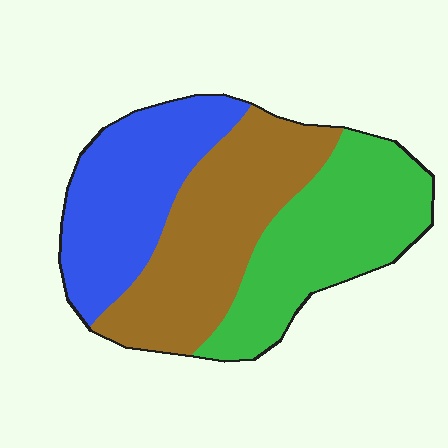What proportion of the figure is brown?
Brown takes up between a quarter and a half of the figure.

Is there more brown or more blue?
Brown.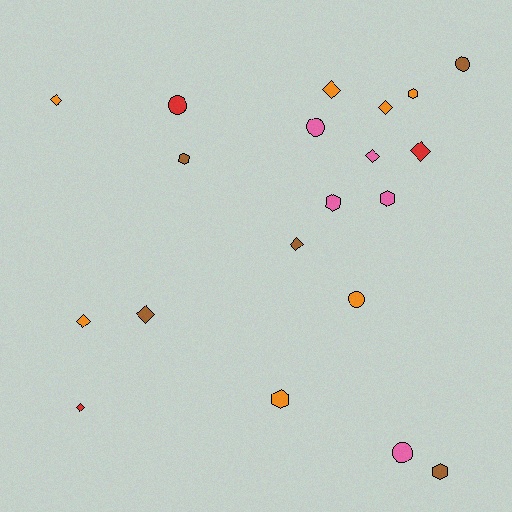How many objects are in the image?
There are 20 objects.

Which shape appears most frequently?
Diamond, with 9 objects.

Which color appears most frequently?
Orange, with 7 objects.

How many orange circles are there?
There is 1 orange circle.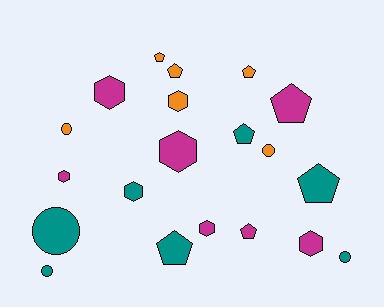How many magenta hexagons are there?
There are 5 magenta hexagons.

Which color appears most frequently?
Magenta, with 7 objects.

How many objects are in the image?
There are 20 objects.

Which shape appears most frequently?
Pentagon, with 8 objects.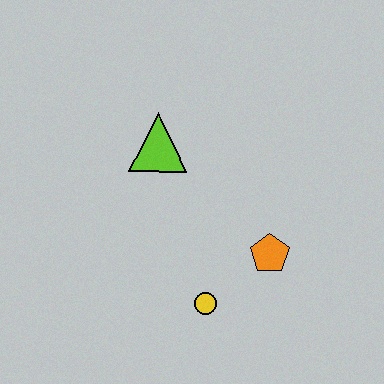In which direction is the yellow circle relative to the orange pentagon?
The yellow circle is to the left of the orange pentagon.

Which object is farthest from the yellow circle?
The lime triangle is farthest from the yellow circle.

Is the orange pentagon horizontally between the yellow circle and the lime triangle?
No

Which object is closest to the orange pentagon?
The yellow circle is closest to the orange pentagon.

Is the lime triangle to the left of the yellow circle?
Yes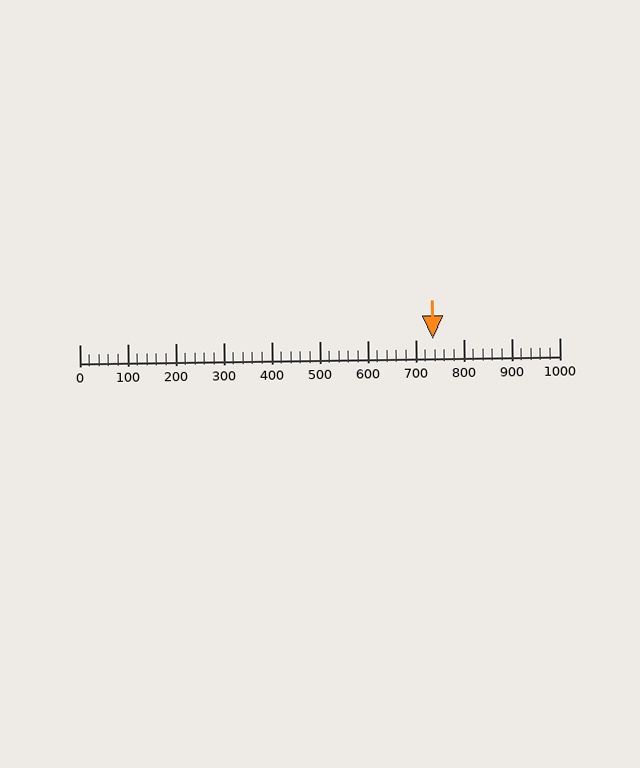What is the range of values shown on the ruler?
The ruler shows values from 0 to 1000.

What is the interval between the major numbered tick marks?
The major tick marks are spaced 100 units apart.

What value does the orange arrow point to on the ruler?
The orange arrow points to approximately 737.